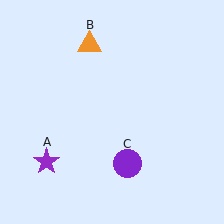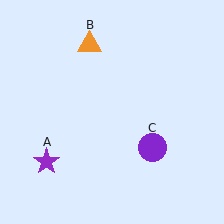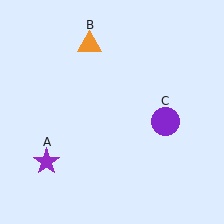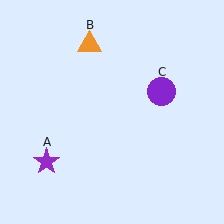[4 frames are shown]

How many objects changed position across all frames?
1 object changed position: purple circle (object C).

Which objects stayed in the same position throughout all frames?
Purple star (object A) and orange triangle (object B) remained stationary.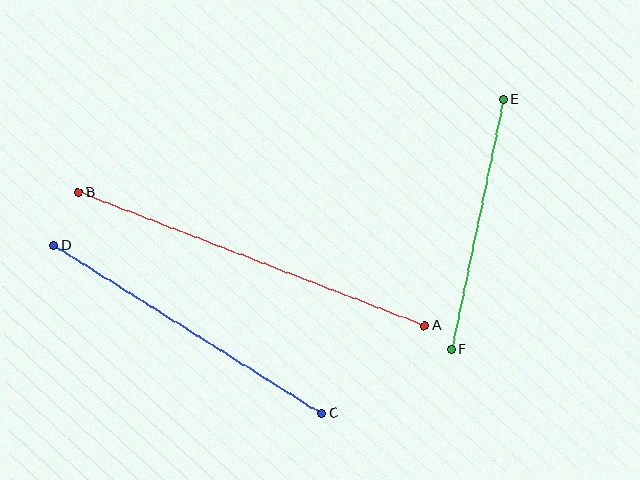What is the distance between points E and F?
The distance is approximately 255 pixels.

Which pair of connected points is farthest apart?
Points A and B are farthest apart.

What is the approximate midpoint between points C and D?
The midpoint is at approximately (188, 330) pixels.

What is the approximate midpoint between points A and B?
The midpoint is at approximately (252, 259) pixels.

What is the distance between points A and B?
The distance is approximately 371 pixels.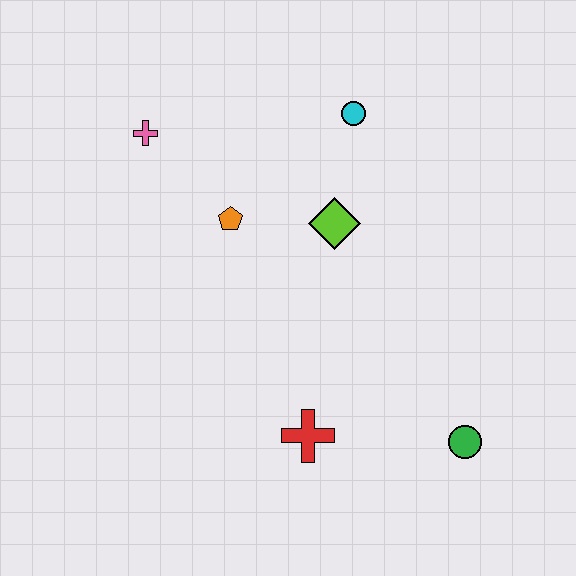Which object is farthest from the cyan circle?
The green circle is farthest from the cyan circle.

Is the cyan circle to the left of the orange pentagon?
No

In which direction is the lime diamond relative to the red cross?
The lime diamond is above the red cross.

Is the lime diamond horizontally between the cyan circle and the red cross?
Yes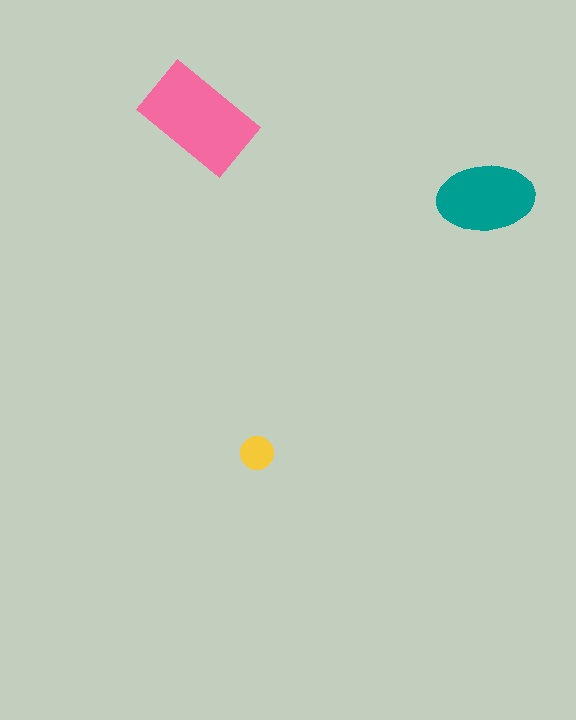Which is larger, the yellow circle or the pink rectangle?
The pink rectangle.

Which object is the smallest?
The yellow circle.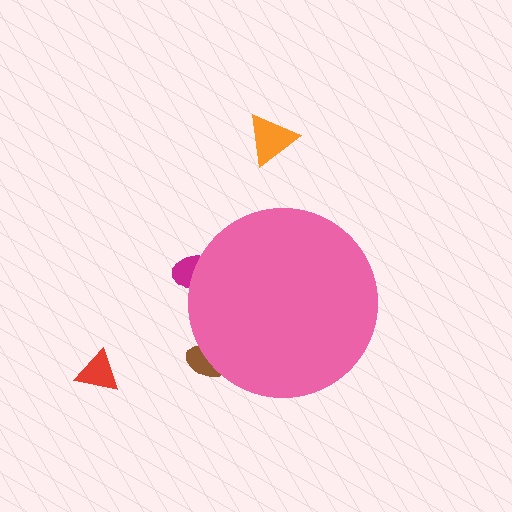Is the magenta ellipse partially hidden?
Yes, the magenta ellipse is partially hidden behind the pink circle.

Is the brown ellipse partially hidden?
Yes, the brown ellipse is partially hidden behind the pink circle.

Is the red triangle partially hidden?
No, the red triangle is fully visible.